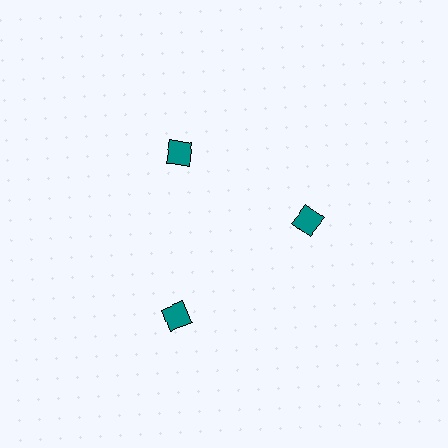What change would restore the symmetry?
The symmetry would be restored by moving it inward, back onto the ring so that all 3 squares sit at equal angles and equal distance from the center.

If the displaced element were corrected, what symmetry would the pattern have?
It would have 3-fold rotational symmetry — the pattern would map onto itself every 120 degrees.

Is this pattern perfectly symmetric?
No. The 3 teal squares are arranged in a ring, but one element near the 7 o'clock position is pushed outward from the center, breaking the 3-fold rotational symmetry.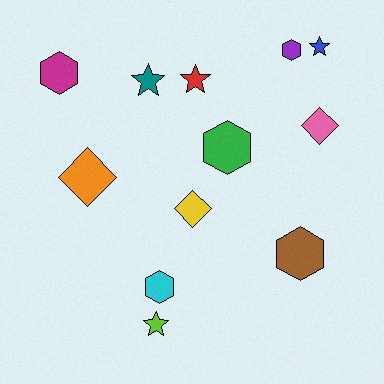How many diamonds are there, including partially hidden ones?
There are 3 diamonds.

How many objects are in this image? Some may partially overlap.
There are 12 objects.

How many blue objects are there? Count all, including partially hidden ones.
There is 1 blue object.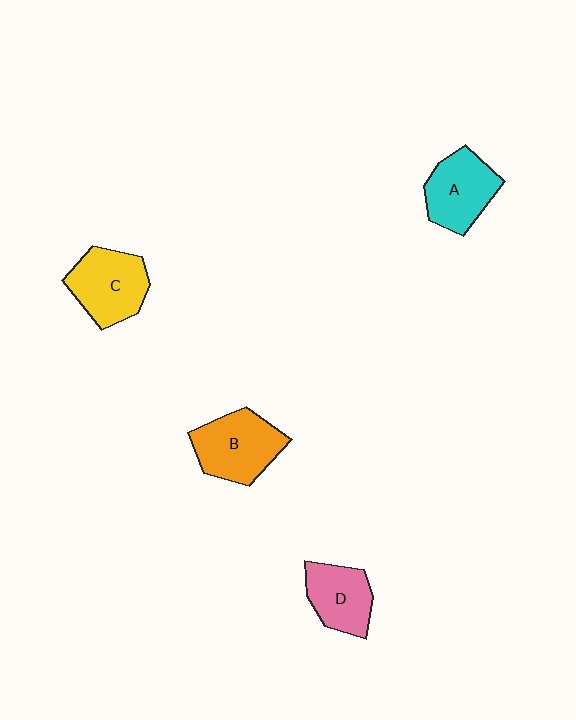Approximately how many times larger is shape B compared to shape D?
Approximately 1.3 times.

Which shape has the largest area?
Shape B (orange).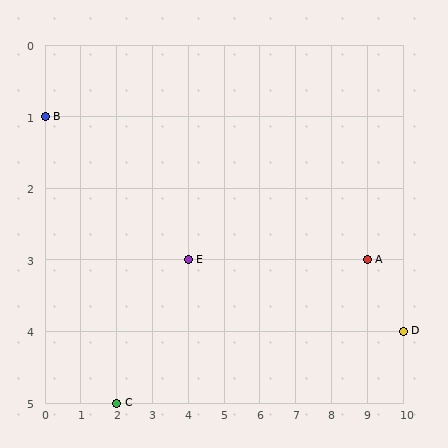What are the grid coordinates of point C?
Point C is at grid coordinates (2, 5).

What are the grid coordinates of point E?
Point E is at grid coordinates (4, 3).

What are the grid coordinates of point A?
Point A is at grid coordinates (9, 3).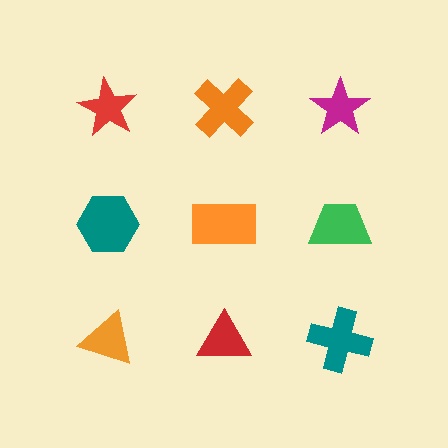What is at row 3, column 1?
An orange triangle.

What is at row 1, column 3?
A magenta star.